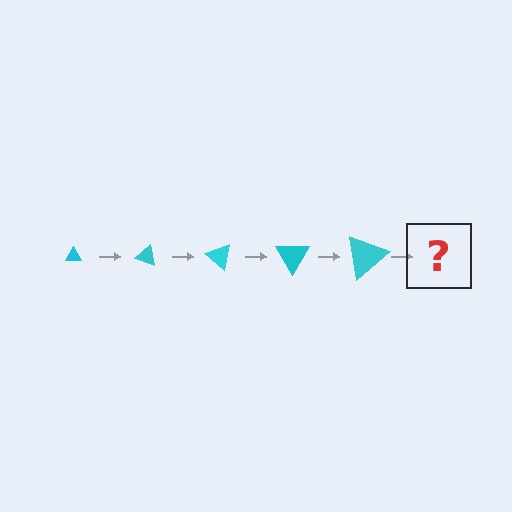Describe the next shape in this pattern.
It should be a triangle, larger than the previous one and rotated 100 degrees from the start.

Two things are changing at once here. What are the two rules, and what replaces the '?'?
The two rules are that the triangle grows larger each step and it rotates 20 degrees each step. The '?' should be a triangle, larger than the previous one and rotated 100 degrees from the start.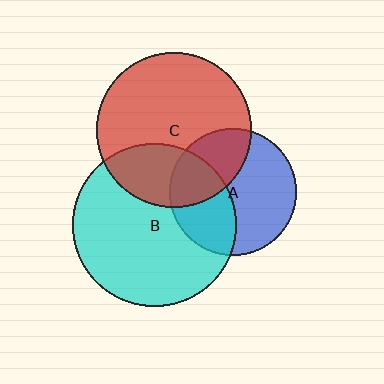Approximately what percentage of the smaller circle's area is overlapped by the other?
Approximately 35%.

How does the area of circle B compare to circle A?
Approximately 1.7 times.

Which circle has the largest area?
Circle B (cyan).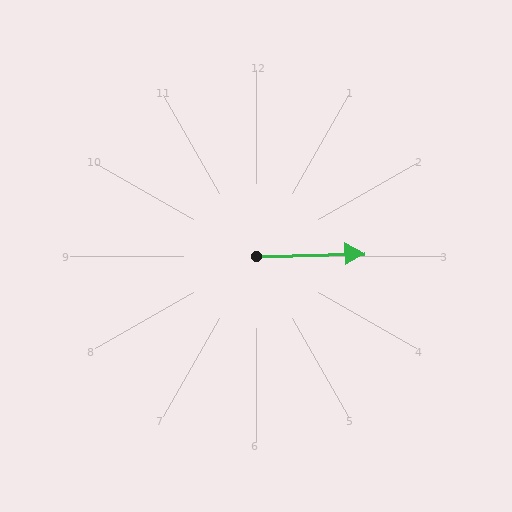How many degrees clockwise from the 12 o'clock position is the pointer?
Approximately 89 degrees.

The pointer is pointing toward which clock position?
Roughly 3 o'clock.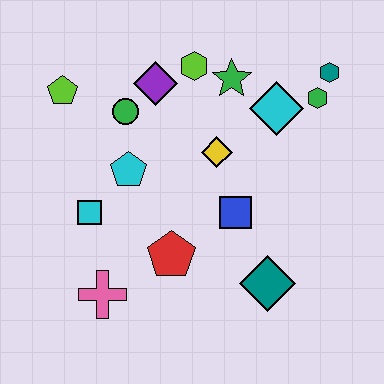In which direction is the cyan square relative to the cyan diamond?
The cyan square is to the left of the cyan diamond.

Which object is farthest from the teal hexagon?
The pink cross is farthest from the teal hexagon.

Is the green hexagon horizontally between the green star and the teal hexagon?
Yes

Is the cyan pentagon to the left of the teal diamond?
Yes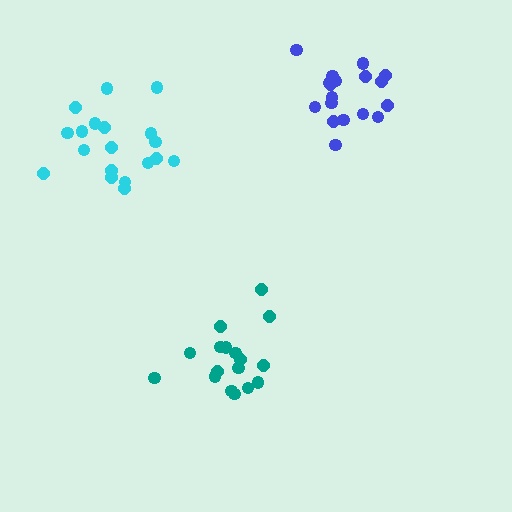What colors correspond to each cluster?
The clusters are colored: teal, cyan, blue.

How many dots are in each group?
Group 1: 17 dots, Group 2: 19 dots, Group 3: 18 dots (54 total).